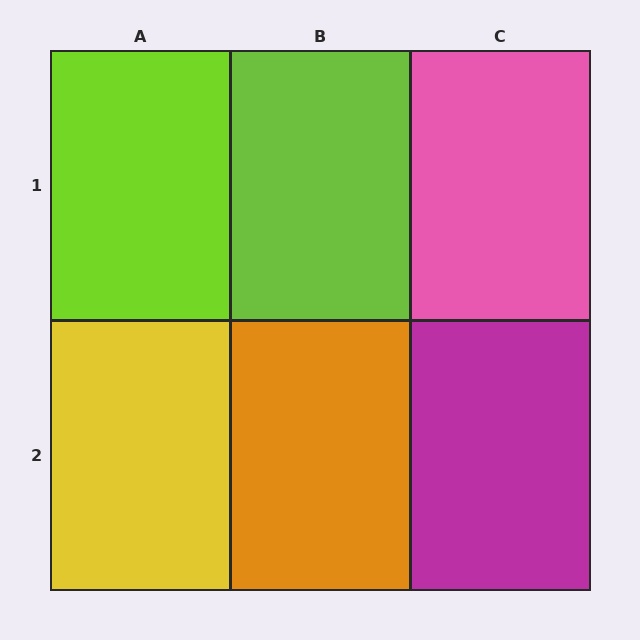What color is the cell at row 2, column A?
Yellow.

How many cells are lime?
2 cells are lime.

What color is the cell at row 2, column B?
Orange.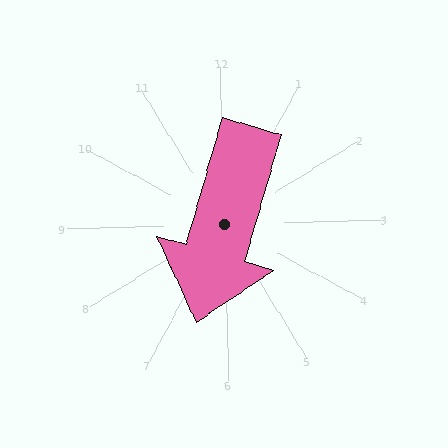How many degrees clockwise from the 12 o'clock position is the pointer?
Approximately 198 degrees.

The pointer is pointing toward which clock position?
Roughly 7 o'clock.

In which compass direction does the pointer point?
South.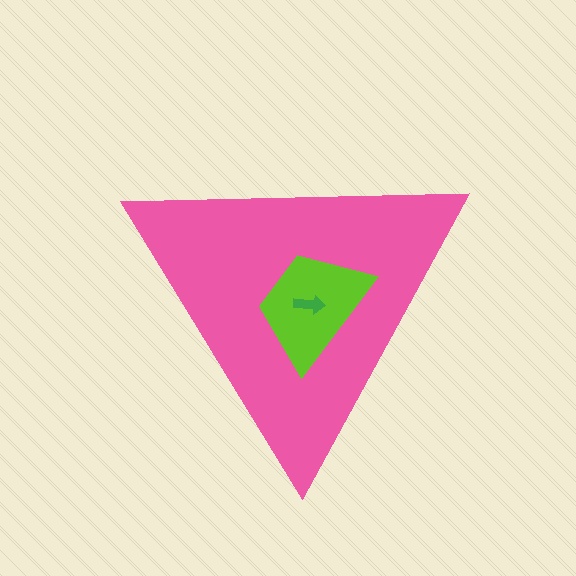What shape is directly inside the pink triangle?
The lime trapezoid.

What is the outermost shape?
The pink triangle.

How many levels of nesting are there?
3.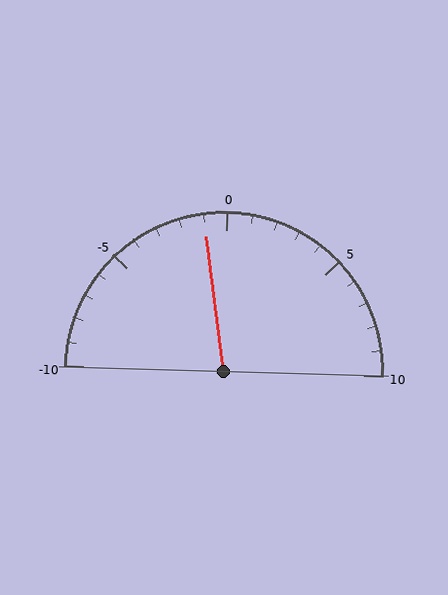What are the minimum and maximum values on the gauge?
The gauge ranges from -10 to 10.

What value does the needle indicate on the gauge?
The needle indicates approximately -1.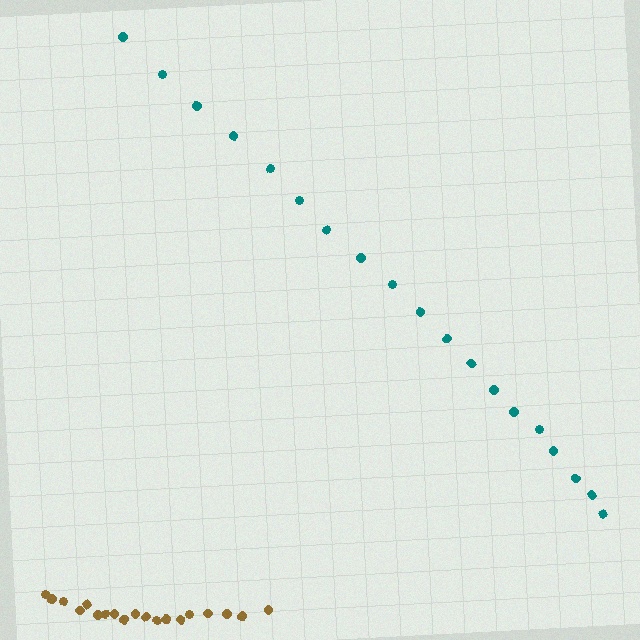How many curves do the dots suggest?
There are 2 distinct paths.